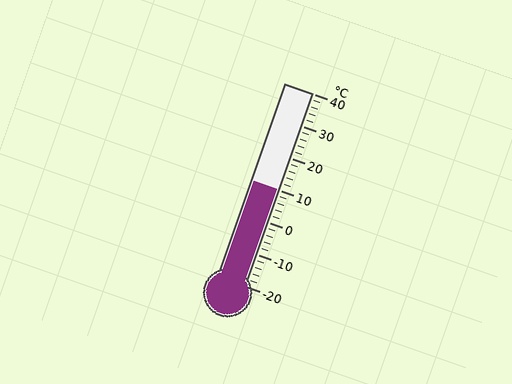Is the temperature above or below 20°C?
The temperature is below 20°C.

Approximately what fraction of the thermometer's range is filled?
The thermometer is filled to approximately 50% of its range.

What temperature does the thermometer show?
The thermometer shows approximately 10°C.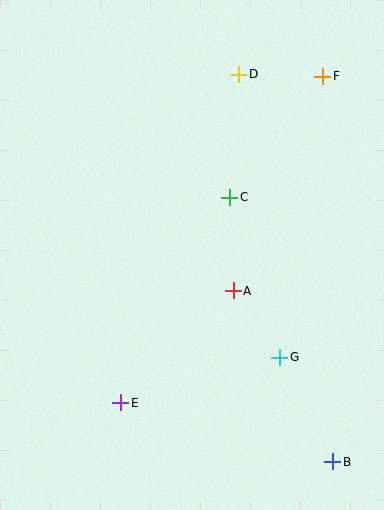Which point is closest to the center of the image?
Point A at (233, 291) is closest to the center.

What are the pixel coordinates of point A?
Point A is at (233, 291).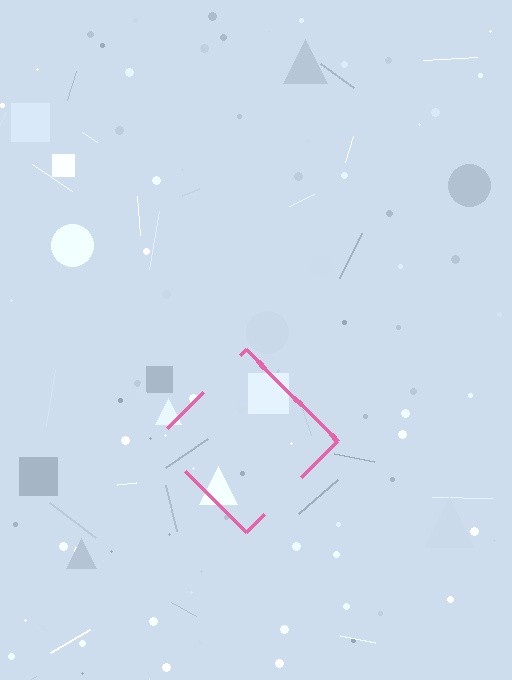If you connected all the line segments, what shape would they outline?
They would outline a diamond.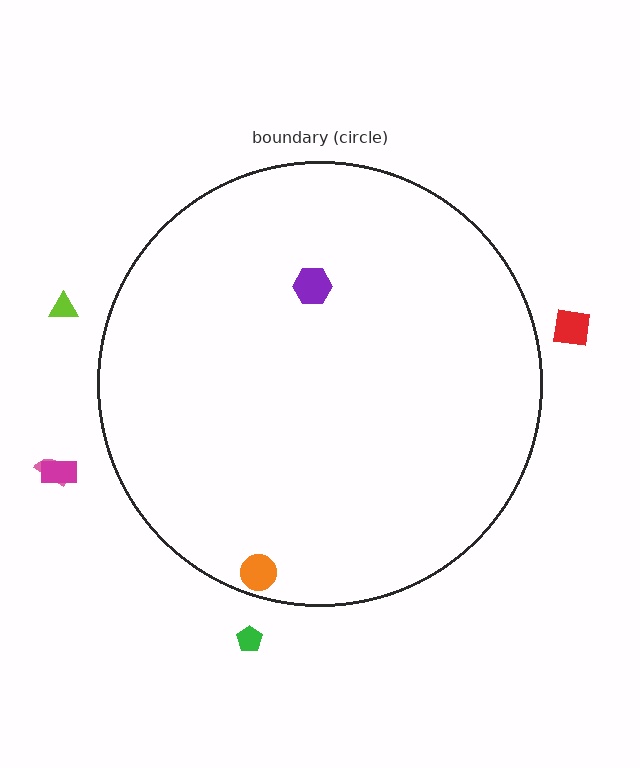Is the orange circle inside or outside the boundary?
Inside.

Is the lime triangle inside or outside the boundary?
Outside.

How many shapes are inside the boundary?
2 inside, 5 outside.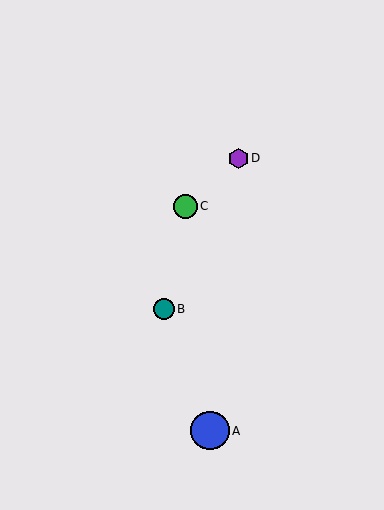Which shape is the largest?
The blue circle (labeled A) is the largest.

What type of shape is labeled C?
Shape C is a green circle.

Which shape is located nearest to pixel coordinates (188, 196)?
The green circle (labeled C) at (185, 206) is nearest to that location.